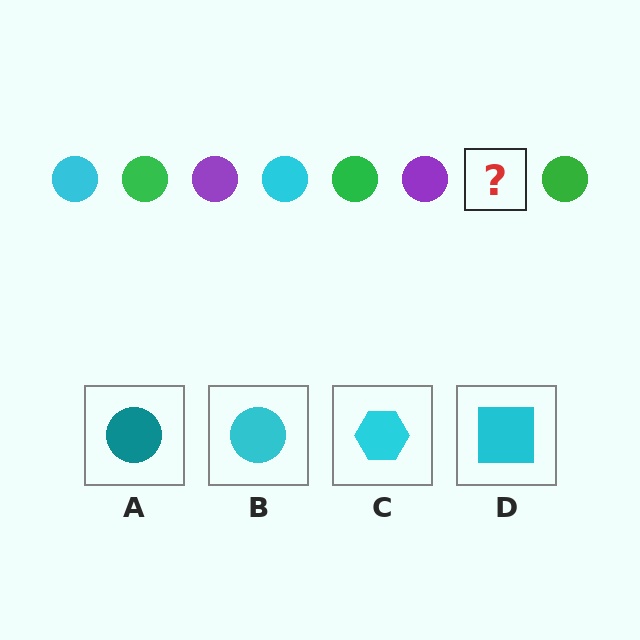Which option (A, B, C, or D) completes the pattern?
B.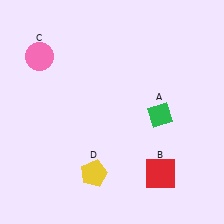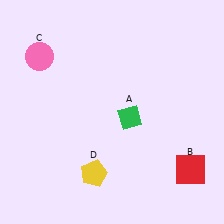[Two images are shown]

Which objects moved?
The objects that moved are: the green diamond (A), the red square (B).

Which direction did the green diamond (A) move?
The green diamond (A) moved left.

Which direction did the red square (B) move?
The red square (B) moved right.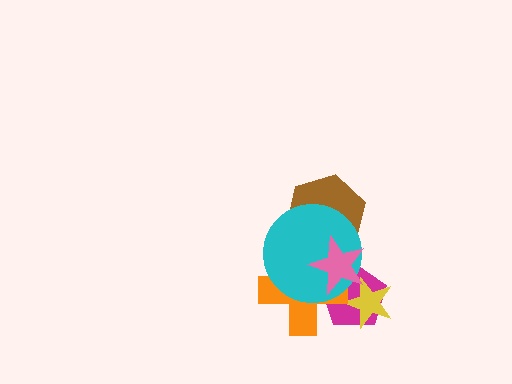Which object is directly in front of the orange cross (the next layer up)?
The cyan circle is directly in front of the orange cross.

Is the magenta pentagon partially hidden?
Yes, it is partially covered by another shape.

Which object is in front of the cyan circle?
The pink star is in front of the cyan circle.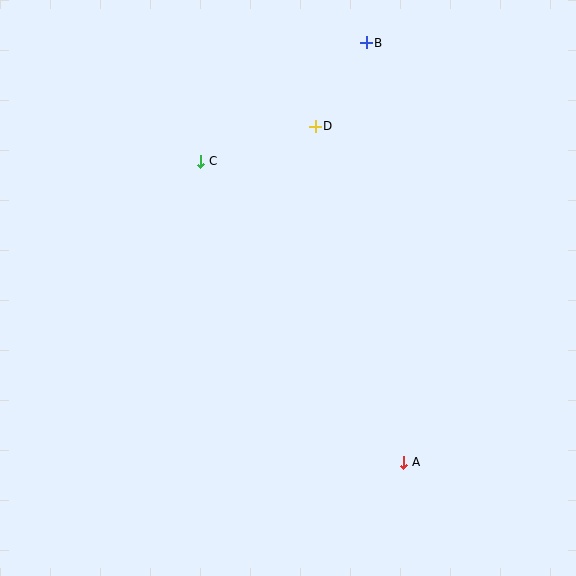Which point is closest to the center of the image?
Point C at (201, 161) is closest to the center.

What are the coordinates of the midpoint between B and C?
The midpoint between B and C is at (283, 102).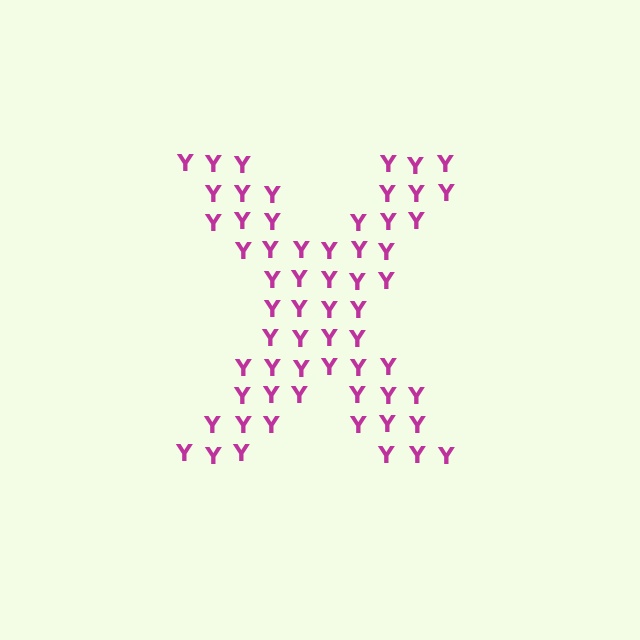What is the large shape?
The large shape is the letter X.